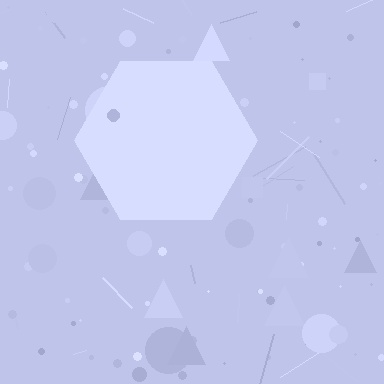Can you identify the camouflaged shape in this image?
The camouflaged shape is a hexagon.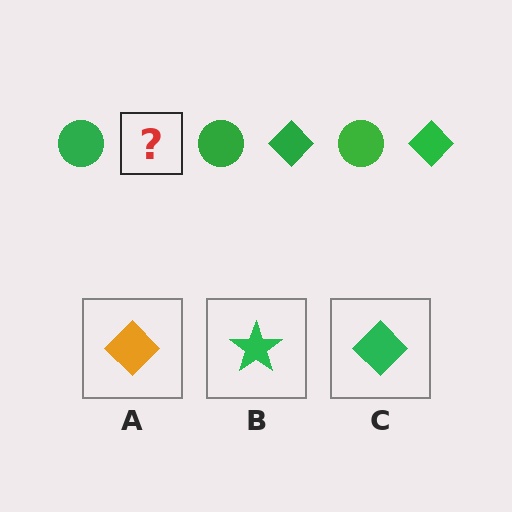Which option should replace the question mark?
Option C.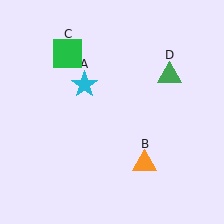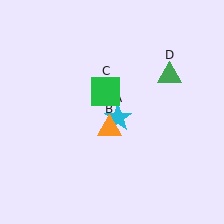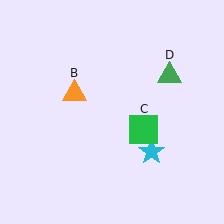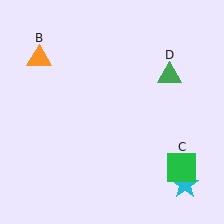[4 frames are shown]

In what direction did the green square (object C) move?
The green square (object C) moved down and to the right.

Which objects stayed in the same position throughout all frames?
Green triangle (object D) remained stationary.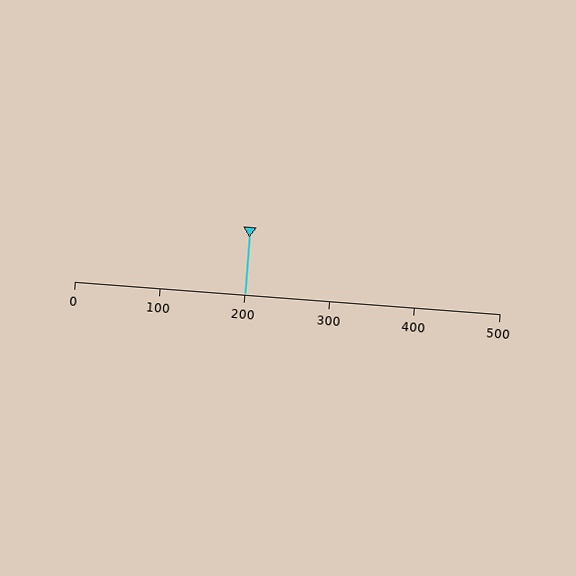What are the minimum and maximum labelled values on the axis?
The axis runs from 0 to 500.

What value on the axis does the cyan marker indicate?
The marker indicates approximately 200.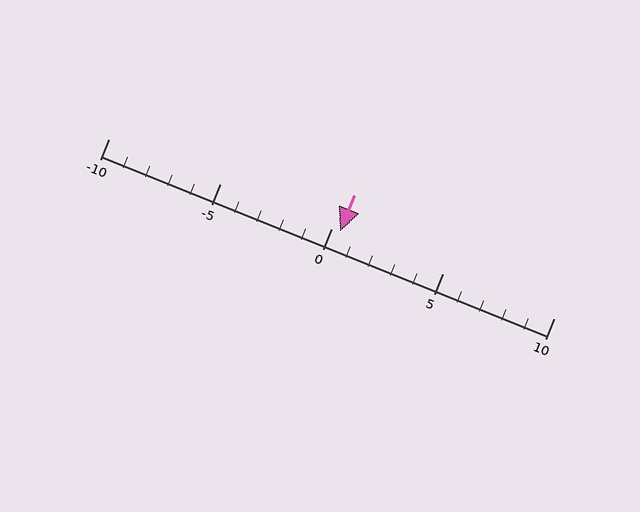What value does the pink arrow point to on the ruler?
The pink arrow points to approximately 0.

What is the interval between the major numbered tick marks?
The major tick marks are spaced 5 units apart.